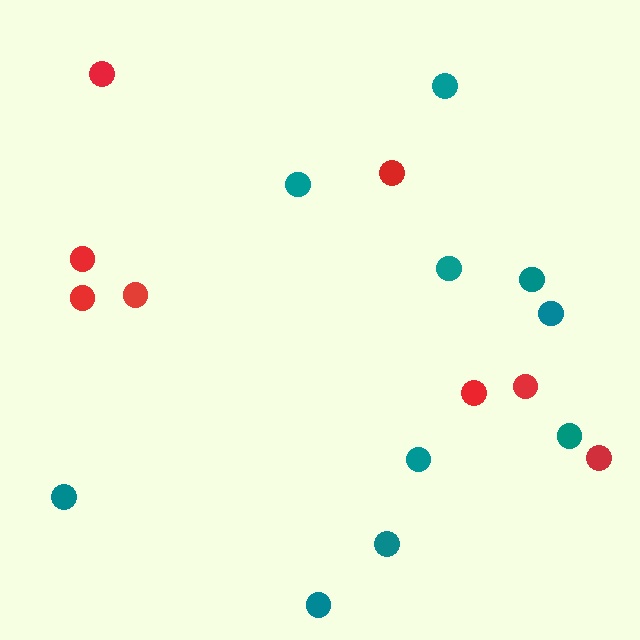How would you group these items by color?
There are 2 groups: one group of red circles (8) and one group of teal circles (10).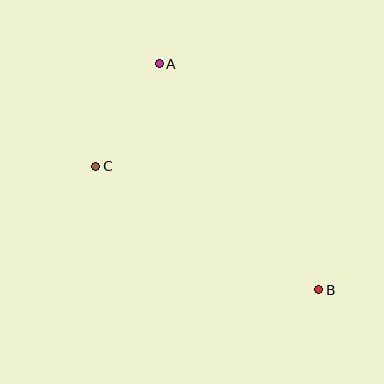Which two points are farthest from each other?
Points A and B are farthest from each other.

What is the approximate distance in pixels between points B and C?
The distance between B and C is approximately 255 pixels.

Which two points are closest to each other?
Points A and C are closest to each other.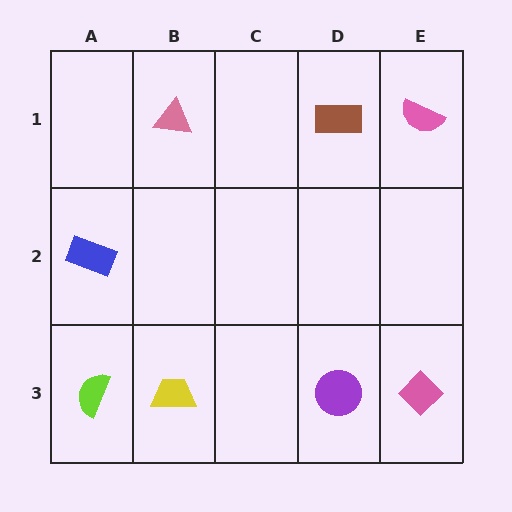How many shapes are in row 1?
3 shapes.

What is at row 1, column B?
A pink triangle.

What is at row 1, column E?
A pink semicircle.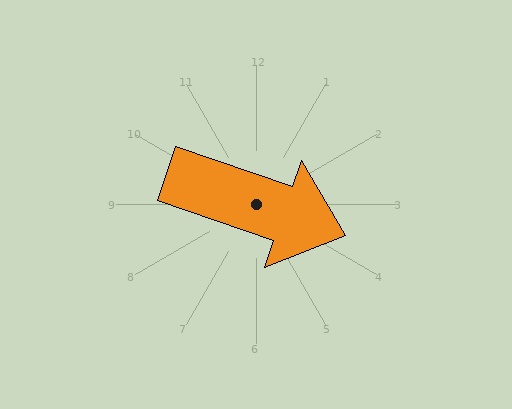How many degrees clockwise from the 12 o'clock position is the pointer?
Approximately 109 degrees.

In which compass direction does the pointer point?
East.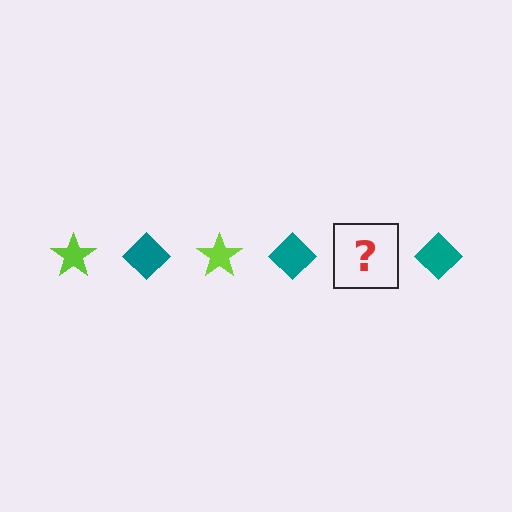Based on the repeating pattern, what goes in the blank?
The blank should be a lime star.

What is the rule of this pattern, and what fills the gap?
The rule is that the pattern alternates between lime star and teal diamond. The gap should be filled with a lime star.